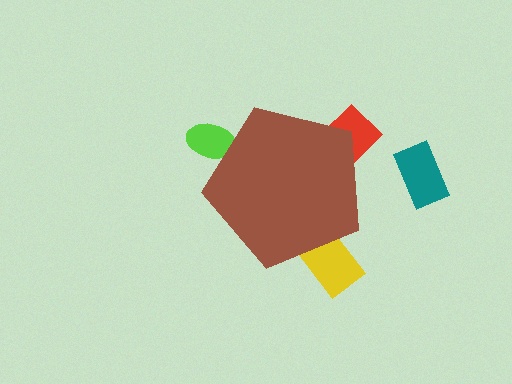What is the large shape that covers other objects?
A brown pentagon.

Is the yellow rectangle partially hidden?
Yes, the yellow rectangle is partially hidden behind the brown pentagon.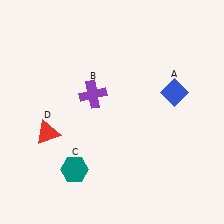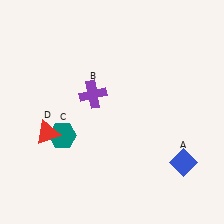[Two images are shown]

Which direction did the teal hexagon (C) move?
The teal hexagon (C) moved up.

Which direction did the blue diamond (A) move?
The blue diamond (A) moved down.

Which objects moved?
The objects that moved are: the blue diamond (A), the teal hexagon (C).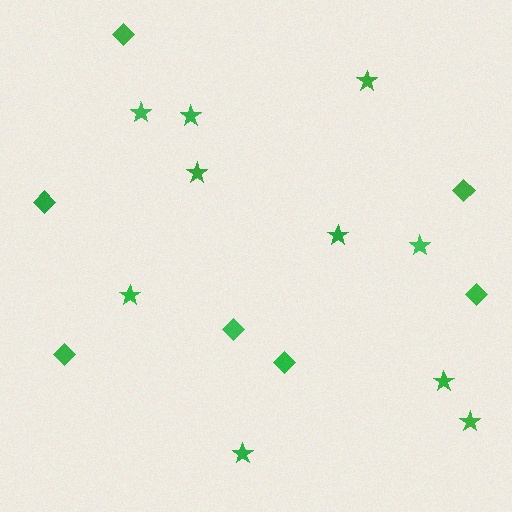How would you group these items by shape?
There are 2 groups: one group of diamonds (7) and one group of stars (10).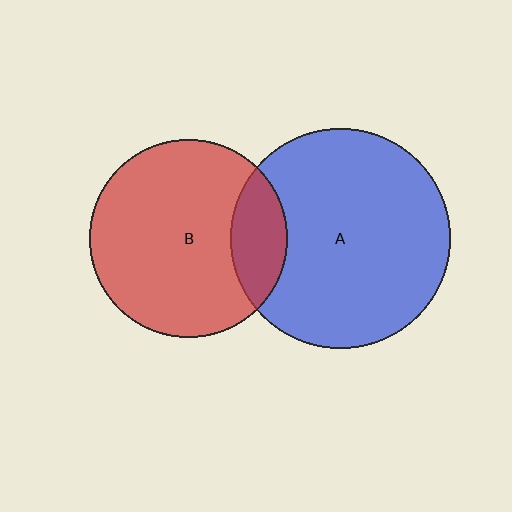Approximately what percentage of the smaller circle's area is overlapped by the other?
Approximately 20%.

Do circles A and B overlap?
Yes.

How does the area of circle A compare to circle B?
Approximately 1.2 times.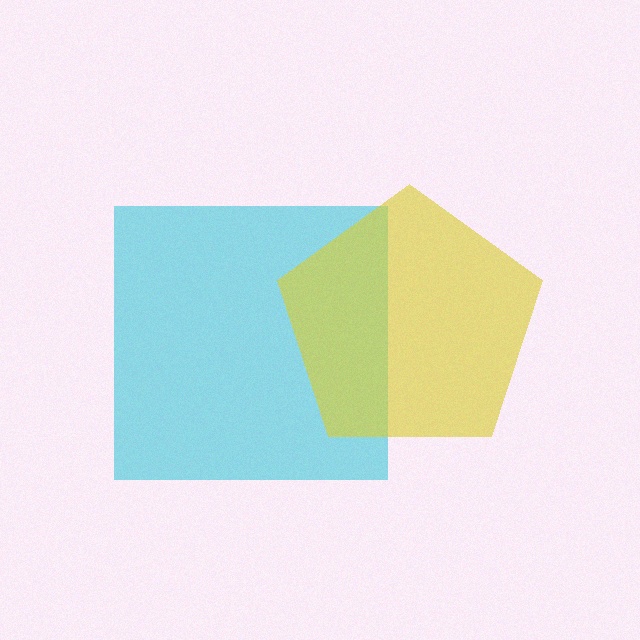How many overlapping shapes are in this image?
There are 2 overlapping shapes in the image.